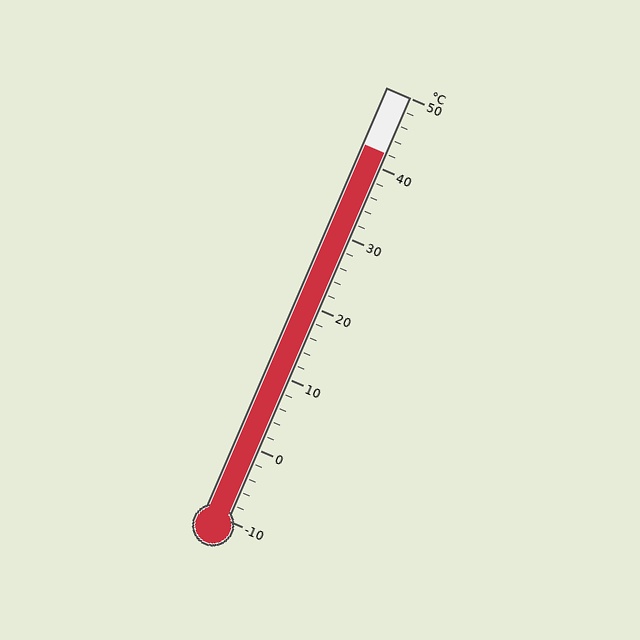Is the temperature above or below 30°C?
The temperature is above 30°C.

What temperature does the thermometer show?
The thermometer shows approximately 42°C.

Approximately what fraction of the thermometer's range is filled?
The thermometer is filled to approximately 85% of its range.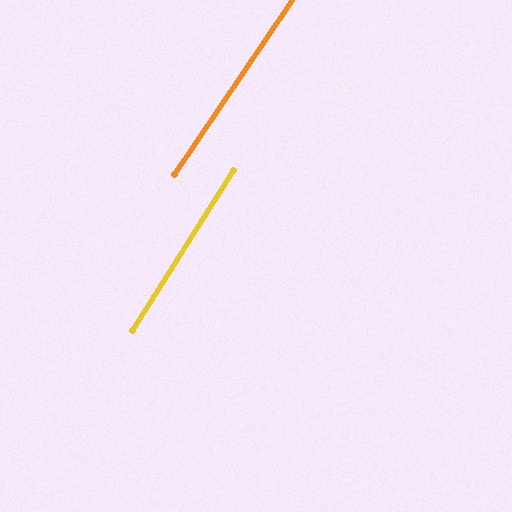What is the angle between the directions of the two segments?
Approximately 2 degrees.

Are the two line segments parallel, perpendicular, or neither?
Parallel — their directions differ by only 1.6°.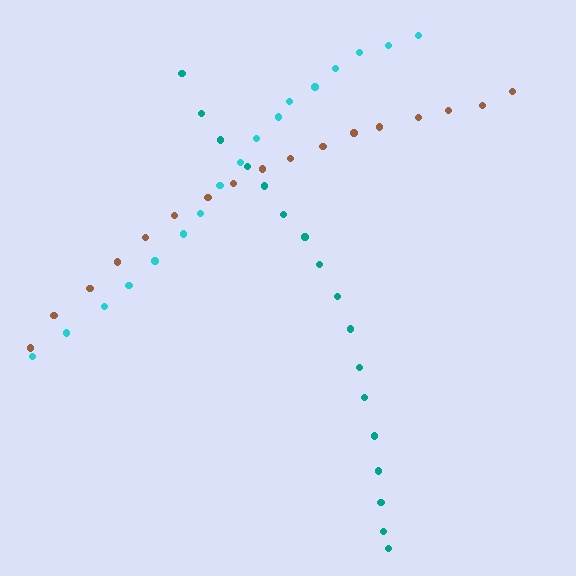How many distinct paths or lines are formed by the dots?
There are 3 distinct paths.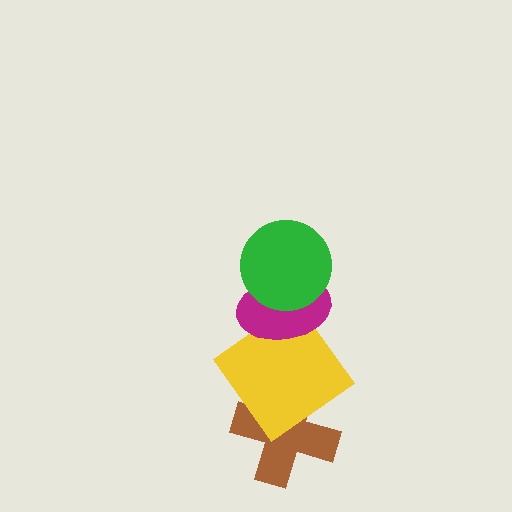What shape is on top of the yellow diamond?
The magenta ellipse is on top of the yellow diamond.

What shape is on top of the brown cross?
The yellow diamond is on top of the brown cross.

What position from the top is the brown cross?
The brown cross is 4th from the top.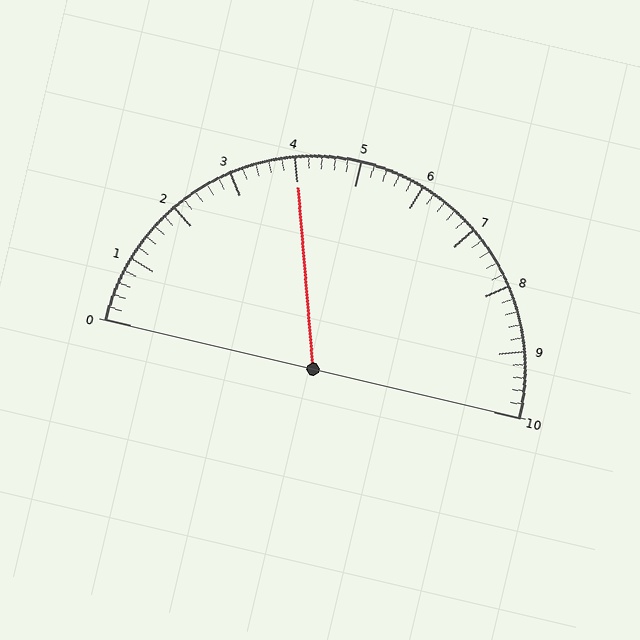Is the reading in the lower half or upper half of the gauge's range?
The reading is in the lower half of the range (0 to 10).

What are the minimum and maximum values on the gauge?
The gauge ranges from 0 to 10.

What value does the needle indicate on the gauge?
The needle indicates approximately 4.0.